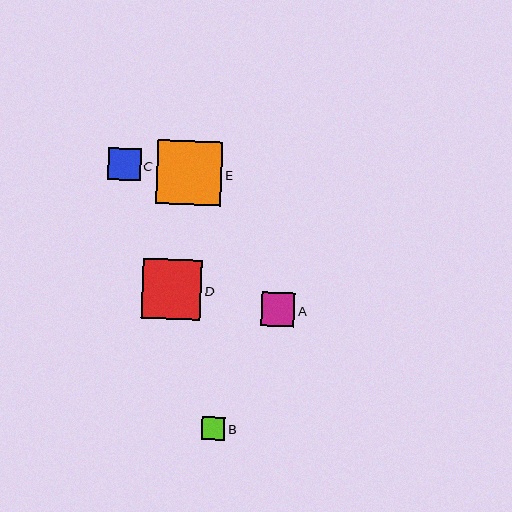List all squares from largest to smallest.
From largest to smallest: E, D, A, C, B.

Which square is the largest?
Square E is the largest with a size of approximately 65 pixels.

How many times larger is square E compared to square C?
Square E is approximately 2.0 times the size of square C.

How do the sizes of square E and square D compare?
Square E and square D are approximately the same size.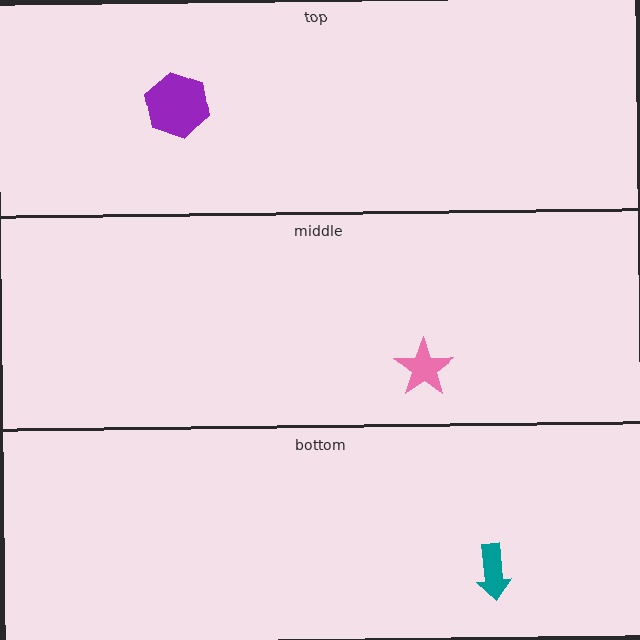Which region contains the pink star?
The middle region.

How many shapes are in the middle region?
1.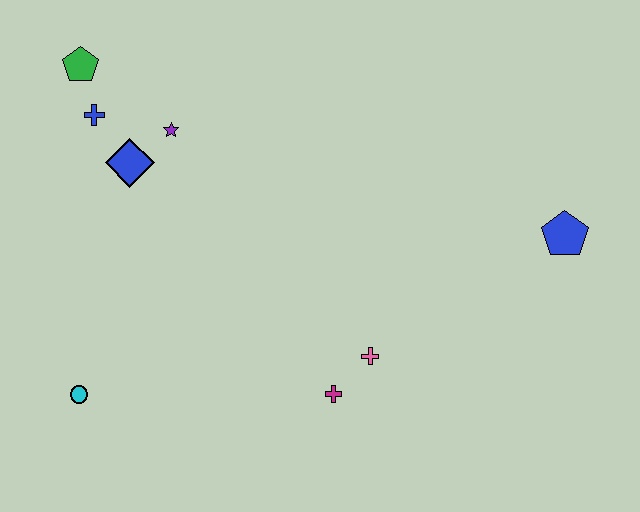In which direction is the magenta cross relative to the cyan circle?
The magenta cross is to the right of the cyan circle.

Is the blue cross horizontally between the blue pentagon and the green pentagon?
Yes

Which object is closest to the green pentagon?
The blue cross is closest to the green pentagon.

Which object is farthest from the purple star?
The blue pentagon is farthest from the purple star.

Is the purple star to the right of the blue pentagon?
No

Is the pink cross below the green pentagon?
Yes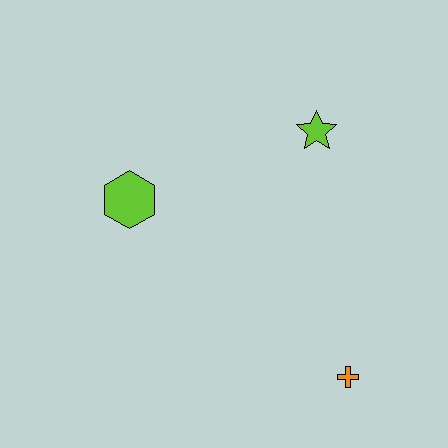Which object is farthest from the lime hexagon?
The orange cross is farthest from the lime hexagon.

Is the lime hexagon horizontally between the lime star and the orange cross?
No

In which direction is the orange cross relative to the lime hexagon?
The orange cross is to the right of the lime hexagon.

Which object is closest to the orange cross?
The lime star is closest to the orange cross.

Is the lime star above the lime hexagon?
Yes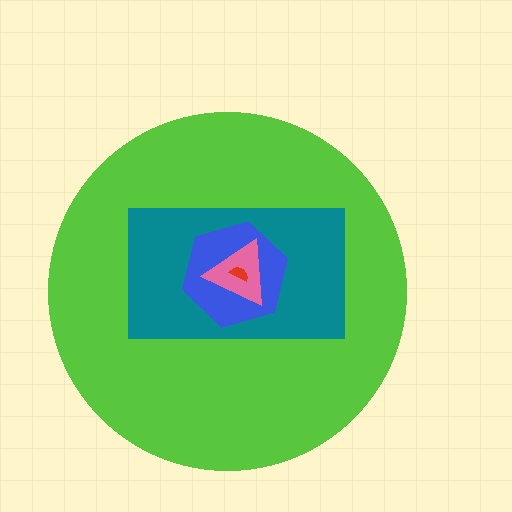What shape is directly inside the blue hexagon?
The pink triangle.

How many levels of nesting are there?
5.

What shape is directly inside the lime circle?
The teal rectangle.